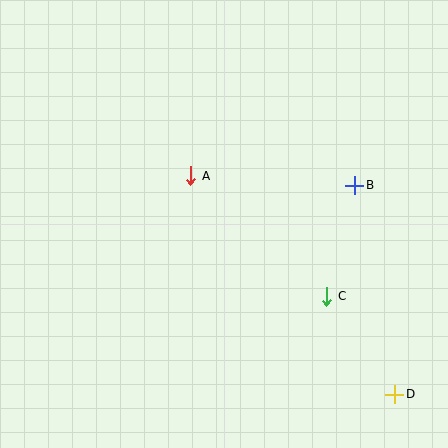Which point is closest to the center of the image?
Point A at (191, 176) is closest to the center.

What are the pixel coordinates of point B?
Point B is at (355, 185).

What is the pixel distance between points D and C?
The distance between D and C is 119 pixels.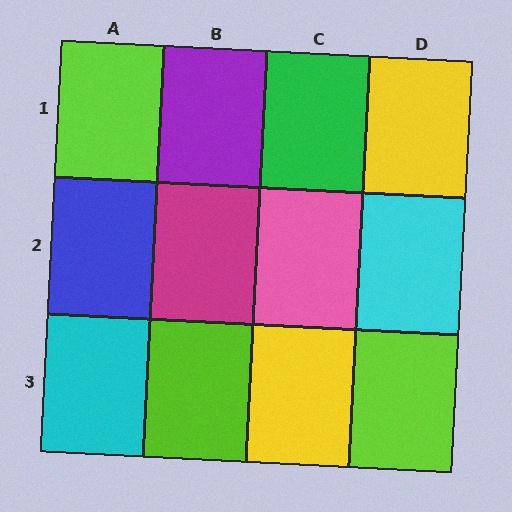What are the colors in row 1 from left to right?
Lime, purple, green, yellow.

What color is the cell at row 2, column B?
Magenta.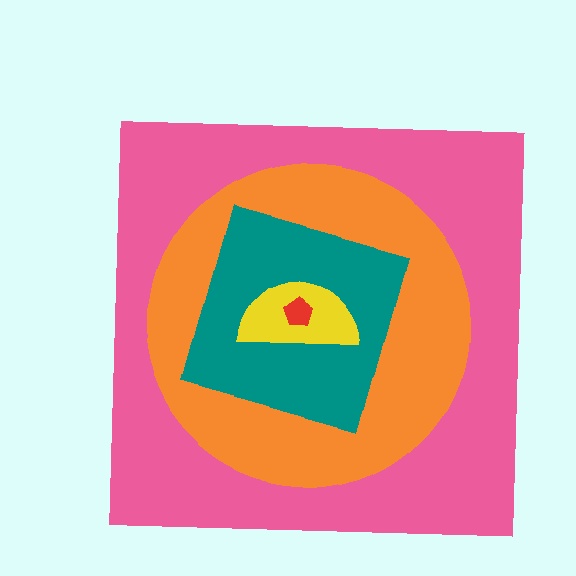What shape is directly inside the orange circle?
The teal diamond.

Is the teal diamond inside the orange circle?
Yes.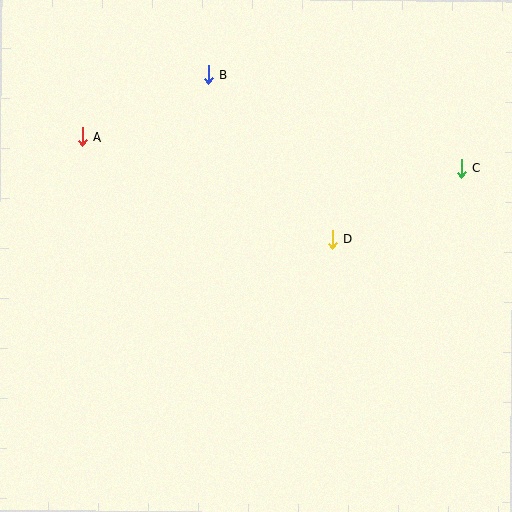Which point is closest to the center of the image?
Point D at (332, 239) is closest to the center.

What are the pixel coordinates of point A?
Point A is at (82, 137).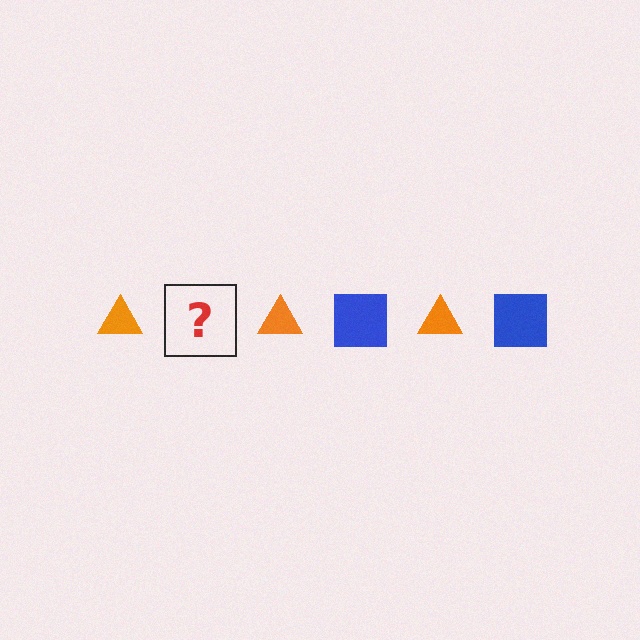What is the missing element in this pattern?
The missing element is a blue square.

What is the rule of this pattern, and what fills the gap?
The rule is that the pattern alternates between orange triangle and blue square. The gap should be filled with a blue square.